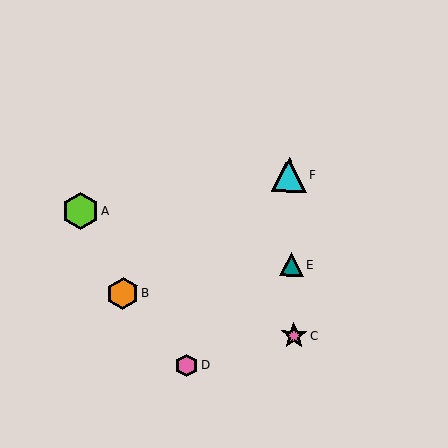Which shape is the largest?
The lime hexagon (labeled A) is the largest.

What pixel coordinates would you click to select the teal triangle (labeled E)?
Click at (291, 264) to select the teal triangle E.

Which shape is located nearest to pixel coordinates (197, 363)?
The pink hexagon (labeled D) at (187, 365) is nearest to that location.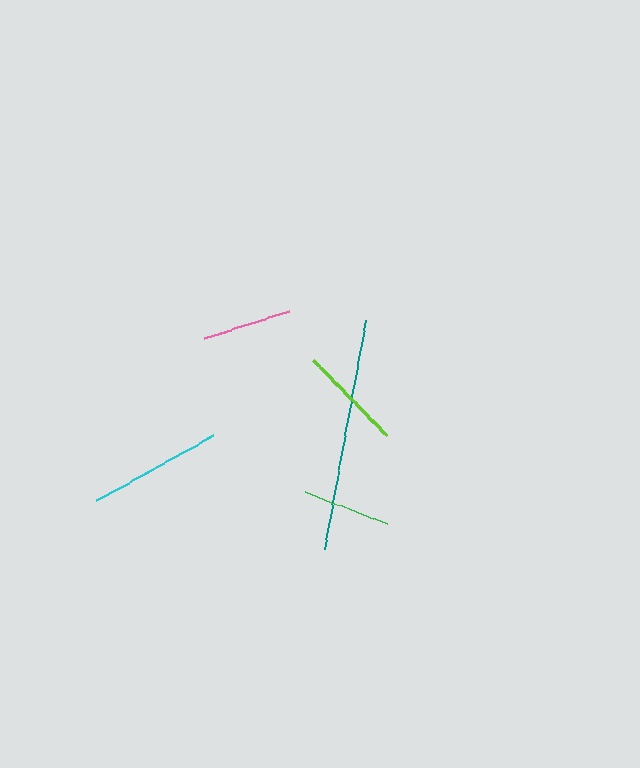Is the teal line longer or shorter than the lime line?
The teal line is longer than the lime line.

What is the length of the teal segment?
The teal segment is approximately 233 pixels long.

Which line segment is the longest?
The teal line is the longest at approximately 233 pixels.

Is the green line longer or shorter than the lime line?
The lime line is longer than the green line.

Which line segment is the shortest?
The green line is the shortest at approximately 88 pixels.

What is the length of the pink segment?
The pink segment is approximately 90 pixels long.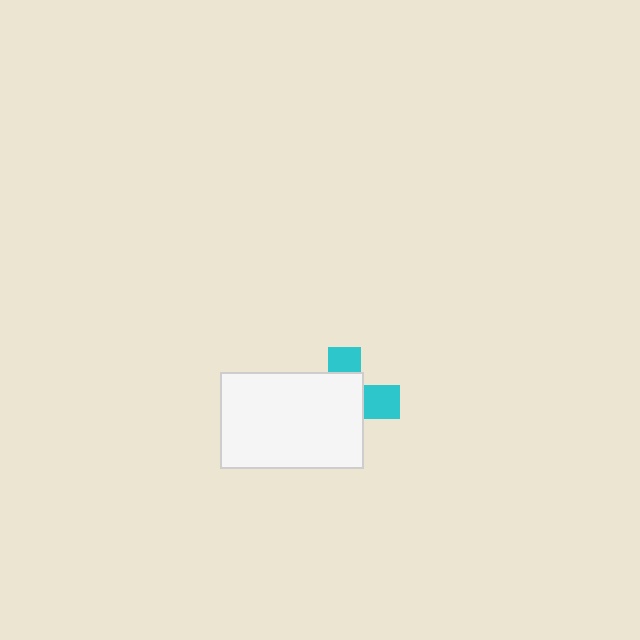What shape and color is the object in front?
The object in front is a white rectangle.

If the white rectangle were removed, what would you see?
You would see the complete cyan cross.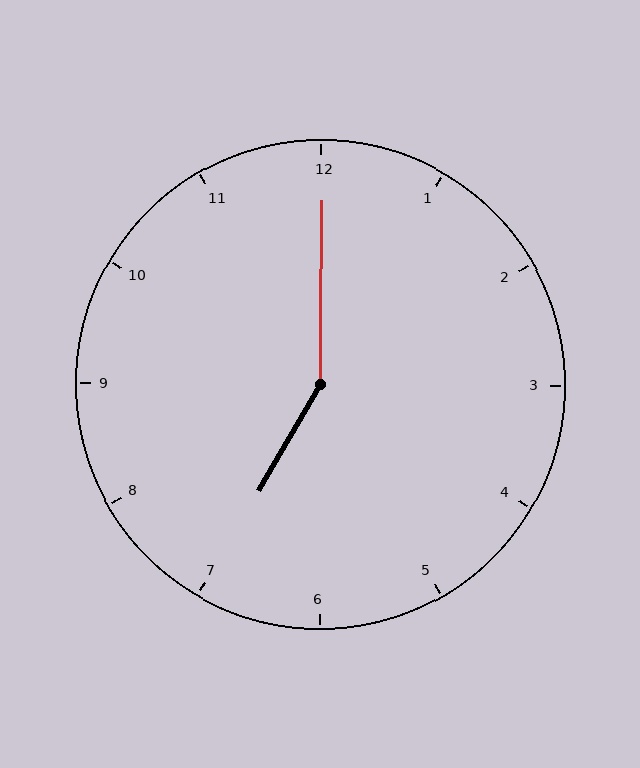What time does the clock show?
7:00.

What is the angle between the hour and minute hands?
Approximately 150 degrees.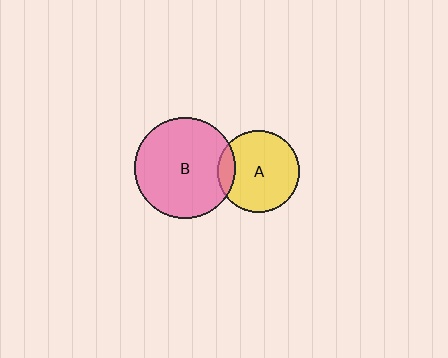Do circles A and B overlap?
Yes.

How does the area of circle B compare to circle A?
Approximately 1.5 times.